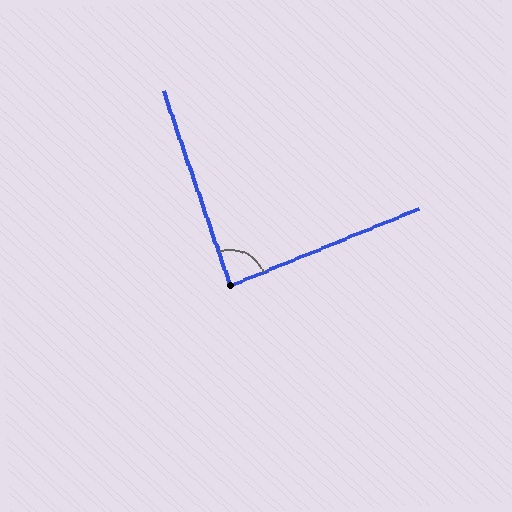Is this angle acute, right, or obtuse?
It is approximately a right angle.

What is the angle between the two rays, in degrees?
Approximately 87 degrees.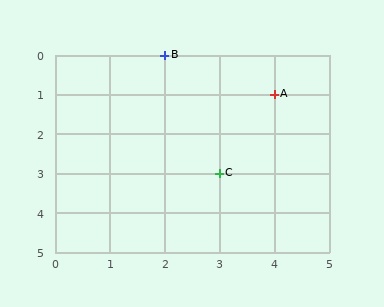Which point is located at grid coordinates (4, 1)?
Point A is at (4, 1).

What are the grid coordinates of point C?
Point C is at grid coordinates (3, 3).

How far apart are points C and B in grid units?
Points C and B are 1 column and 3 rows apart (about 3.2 grid units diagonally).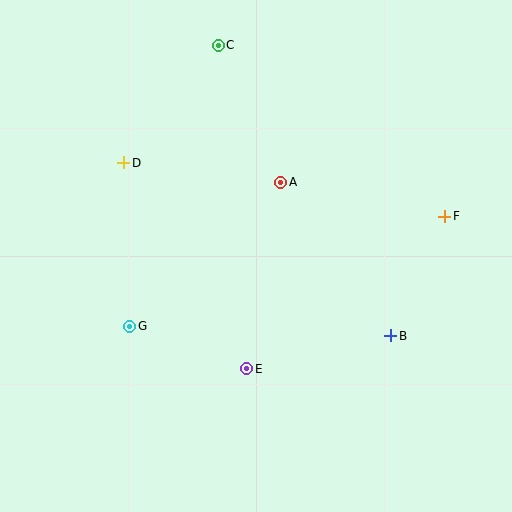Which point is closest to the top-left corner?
Point D is closest to the top-left corner.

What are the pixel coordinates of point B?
Point B is at (391, 336).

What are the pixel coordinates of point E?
Point E is at (247, 369).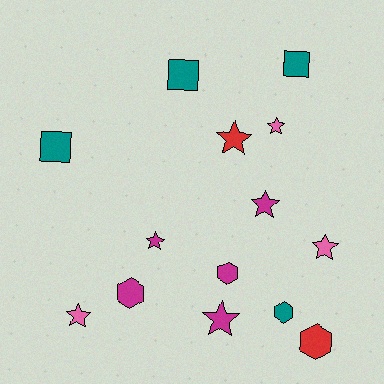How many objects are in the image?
There are 14 objects.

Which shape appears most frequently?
Star, with 7 objects.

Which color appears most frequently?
Magenta, with 5 objects.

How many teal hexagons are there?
There is 1 teal hexagon.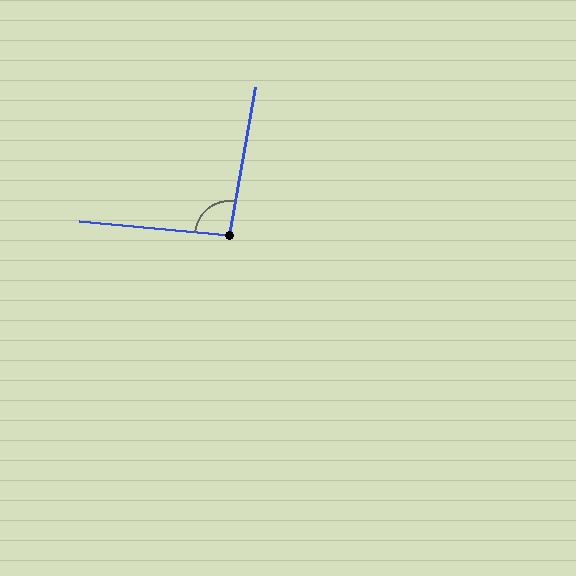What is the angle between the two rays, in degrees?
Approximately 94 degrees.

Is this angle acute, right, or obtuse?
It is approximately a right angle.